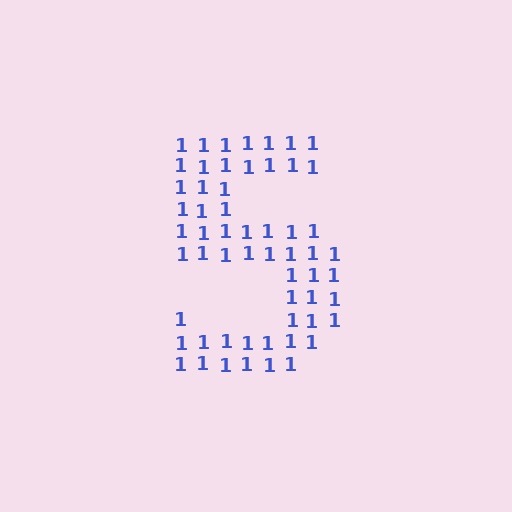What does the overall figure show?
The overall figure shows the digit 5.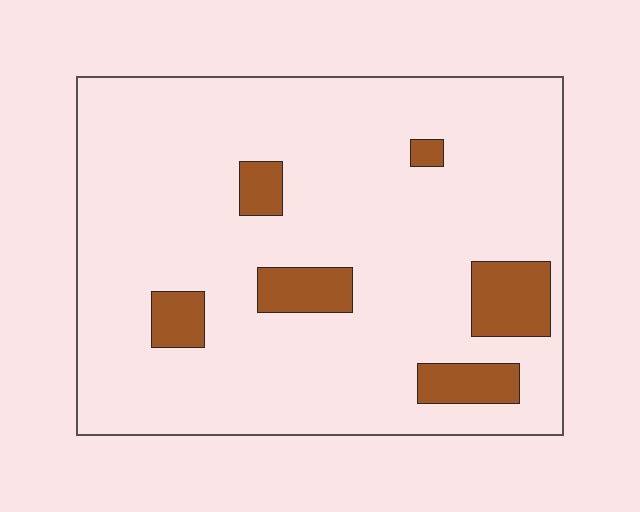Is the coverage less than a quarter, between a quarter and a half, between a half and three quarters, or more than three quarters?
Less than a quarter.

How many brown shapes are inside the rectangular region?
6.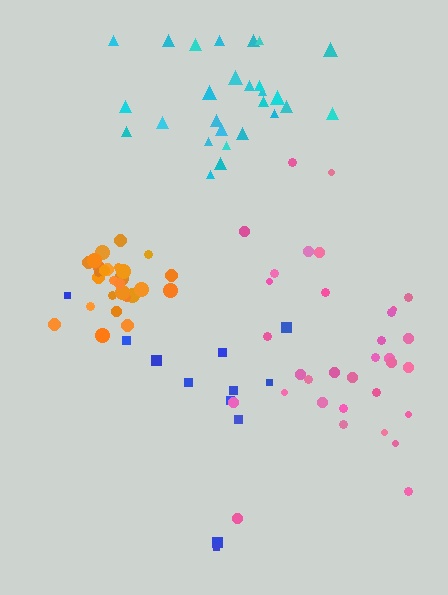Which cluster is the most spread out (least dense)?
Blue.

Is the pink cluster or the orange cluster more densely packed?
Orange.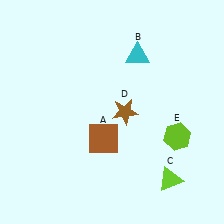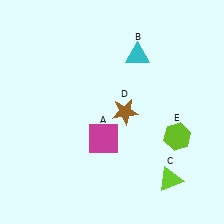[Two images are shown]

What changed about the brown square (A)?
In Image 1, A is brown. In Image 2, it changed to magenta.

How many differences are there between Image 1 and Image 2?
There is 1 difference between the two images.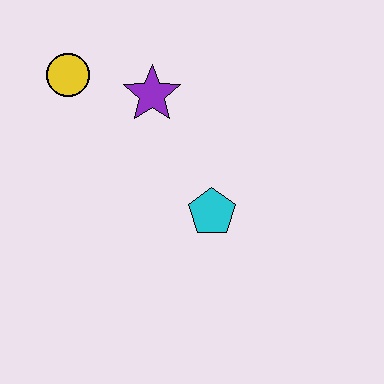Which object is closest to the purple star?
The yellow circle is closest to the purple star.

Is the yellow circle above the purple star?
Yes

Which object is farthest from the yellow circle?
The cyan pentagon is farthest from the yellow circle.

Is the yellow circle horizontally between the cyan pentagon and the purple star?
No